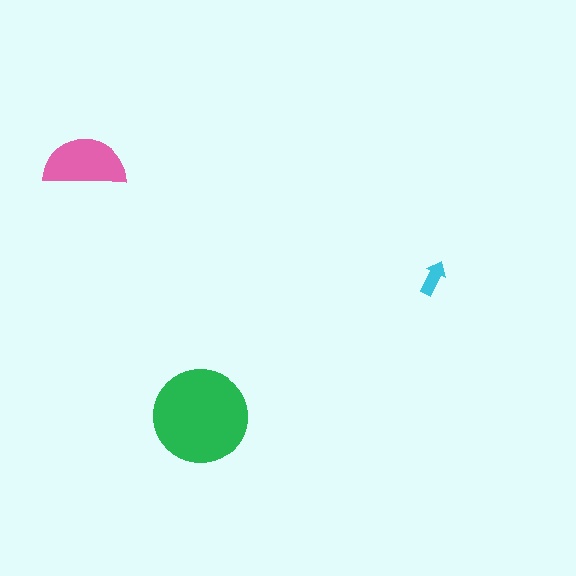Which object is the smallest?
The cyan arrow.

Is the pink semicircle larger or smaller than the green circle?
Smaller.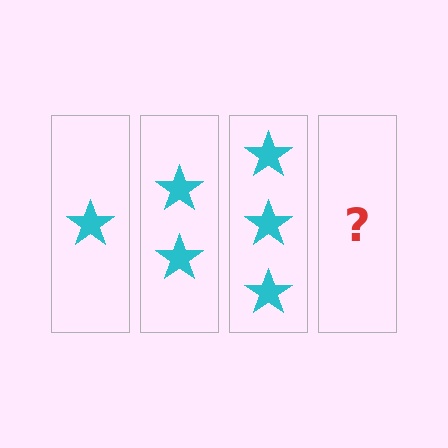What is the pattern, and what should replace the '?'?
The pattern is that each step adds one more star. The '?' should be 4 stars.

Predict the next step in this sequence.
The next step is 4 stars.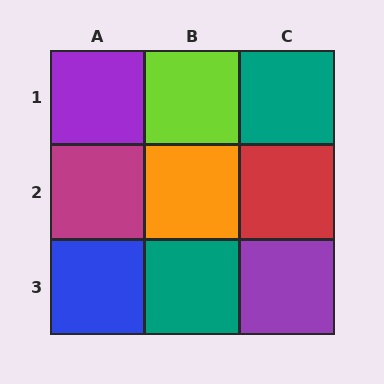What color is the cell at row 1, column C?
Teal.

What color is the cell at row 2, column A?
Magenta.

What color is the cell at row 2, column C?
Red.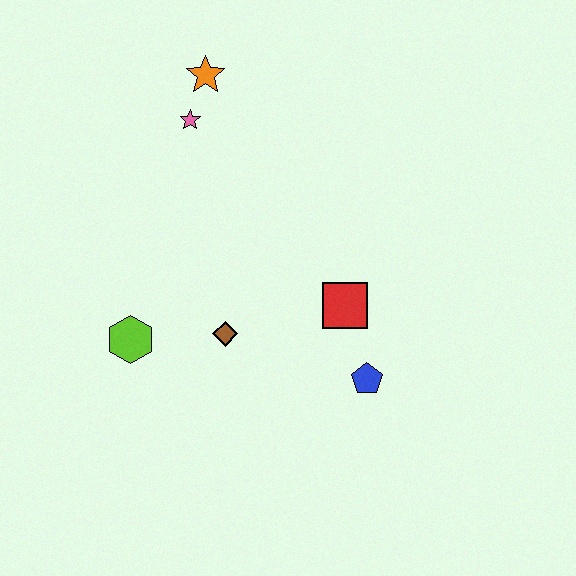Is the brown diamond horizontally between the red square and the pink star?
Yes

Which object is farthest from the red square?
The orange star is farthest from the red square.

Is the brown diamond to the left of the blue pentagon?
Yes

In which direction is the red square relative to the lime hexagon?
The red square is to the right of the lime hexagon.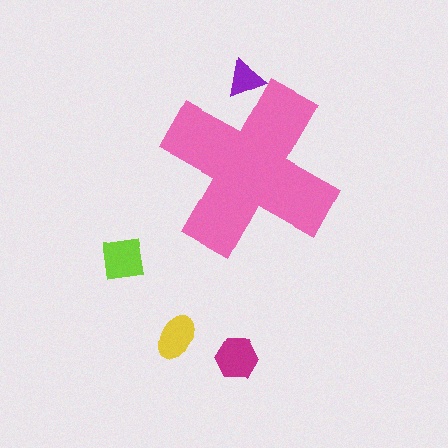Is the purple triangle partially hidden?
Yes, the purple triangle is partially hidden behind the pink cross.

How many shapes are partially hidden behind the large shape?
1 shape is partially hidden.